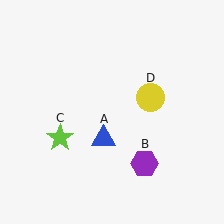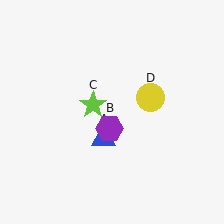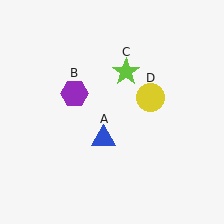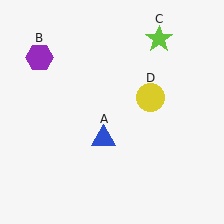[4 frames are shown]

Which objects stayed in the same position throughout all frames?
Blue triangle (object A) and yellow circle (object D) remained stationary.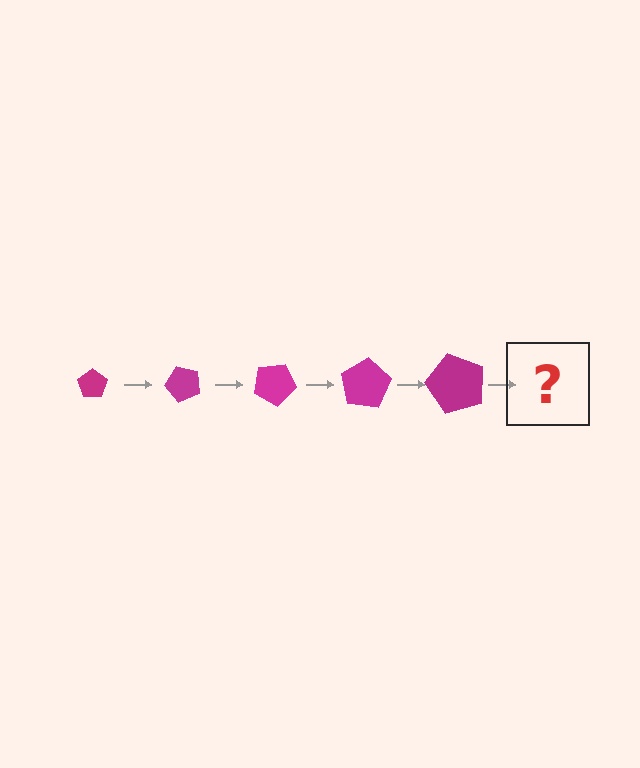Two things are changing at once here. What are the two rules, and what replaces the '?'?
The two rules are that the pentagon grows larger each step and it rotates 50 degrees each step. The '?' should be a pentagon, larger than the previous one and rotated 250 degrees from the start.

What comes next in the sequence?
The next element should be a pentagon, larger than the previous one and rotated 250 degrees from the start.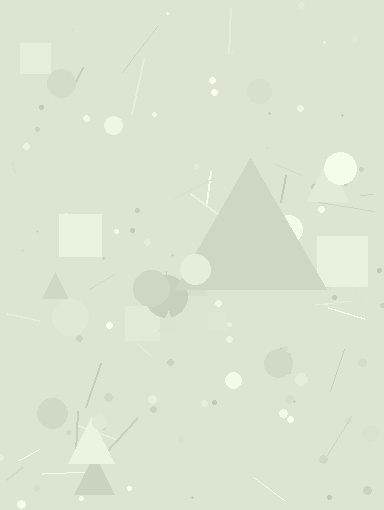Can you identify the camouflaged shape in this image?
The camouflaged shape is a triangle.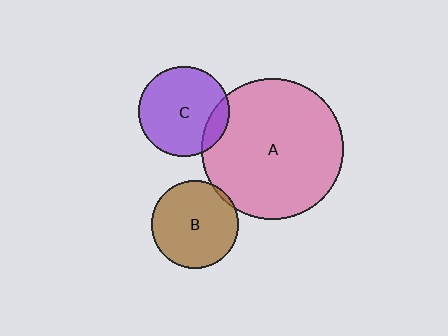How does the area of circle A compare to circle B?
Approximately 2.6 times.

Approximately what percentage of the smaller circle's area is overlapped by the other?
Approximately 5%.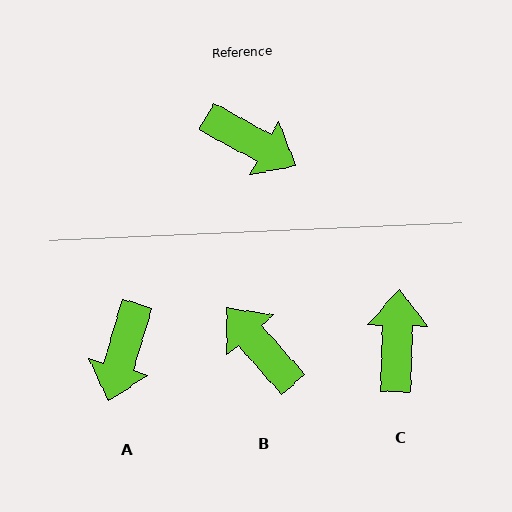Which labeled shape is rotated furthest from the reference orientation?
B, about 160 degrees away.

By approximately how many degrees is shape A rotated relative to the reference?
Approximately 77 degrees clockwise.